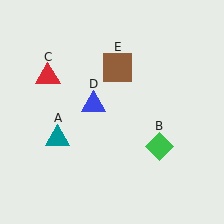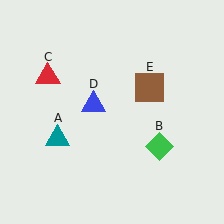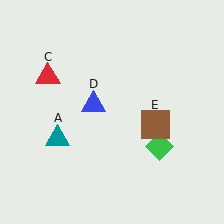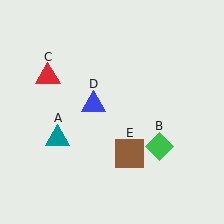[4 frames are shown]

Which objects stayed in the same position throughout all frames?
Teal triangle (object A) and green diamond (object B) and red triangle (object C) and blue triangle (object D) remained stationary.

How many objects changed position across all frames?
1 object changed position: brown square (object E).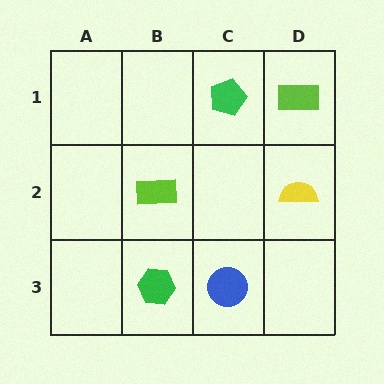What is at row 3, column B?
A green hexagon.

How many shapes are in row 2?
2 shapes.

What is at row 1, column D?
A lime rectangle.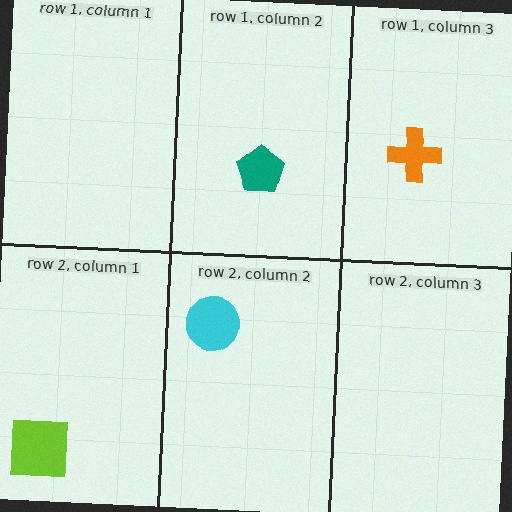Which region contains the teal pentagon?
The row 1, column 2 region.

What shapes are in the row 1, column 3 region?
The orange cross.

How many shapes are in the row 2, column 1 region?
1.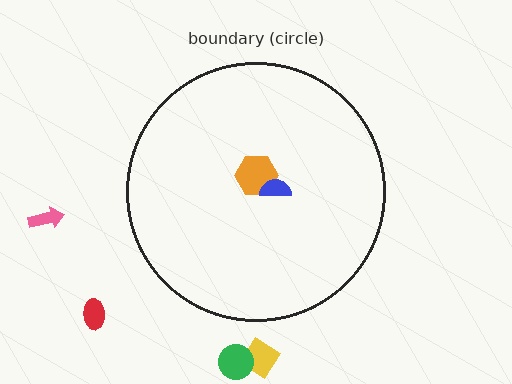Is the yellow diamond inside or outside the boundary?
Outside.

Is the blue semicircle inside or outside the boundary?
Inside.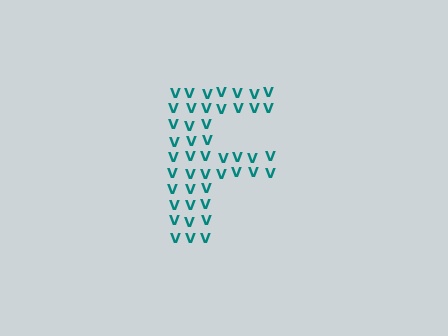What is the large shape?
The large shape is the letter F.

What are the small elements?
The small elements are letter V's.